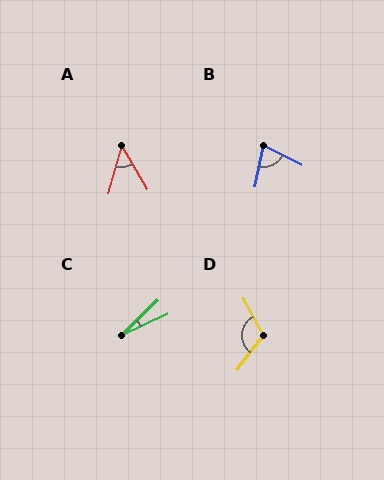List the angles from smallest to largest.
C (20°), A (46°), B (74°), D (114°).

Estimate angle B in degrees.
Approximately 74 degrees.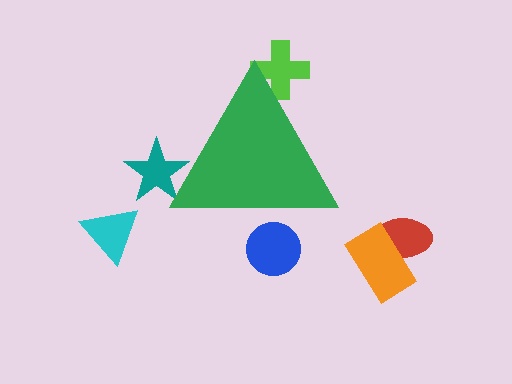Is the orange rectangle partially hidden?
No, the orange rectangle is fully visible.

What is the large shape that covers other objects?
A green triangle.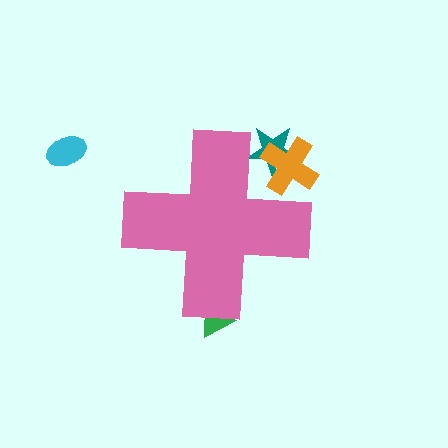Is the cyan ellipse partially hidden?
No, the cyan ellipse is fully visible.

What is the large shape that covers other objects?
A pink cross.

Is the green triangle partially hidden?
Yes, the green triangle is partially hidden behind the pink cross.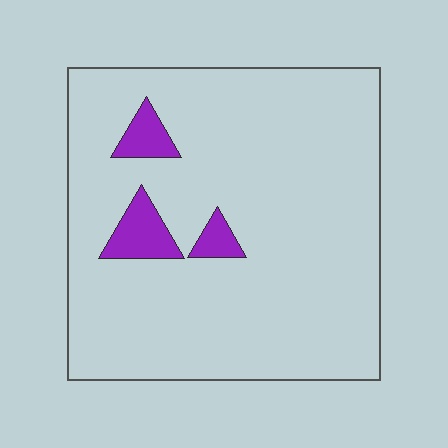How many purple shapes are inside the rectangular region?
3.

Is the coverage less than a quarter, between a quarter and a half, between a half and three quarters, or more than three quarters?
Less than a quarter.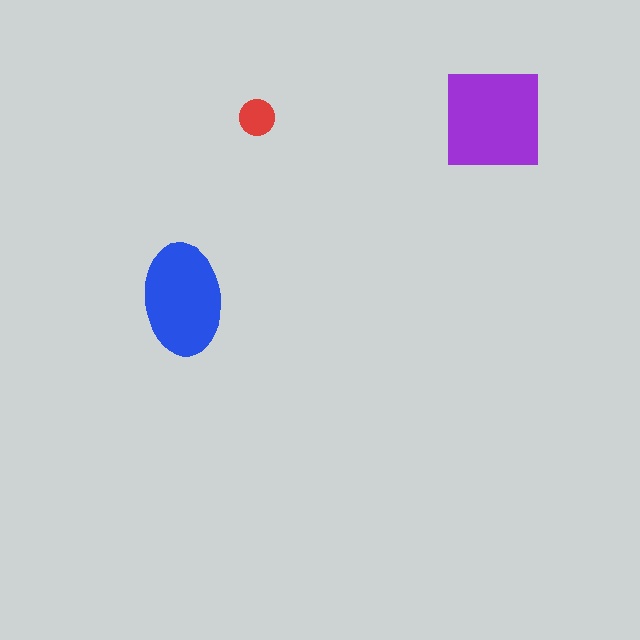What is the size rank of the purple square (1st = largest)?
1st.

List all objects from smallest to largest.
The red circle, the blue ellipse, the purple square.